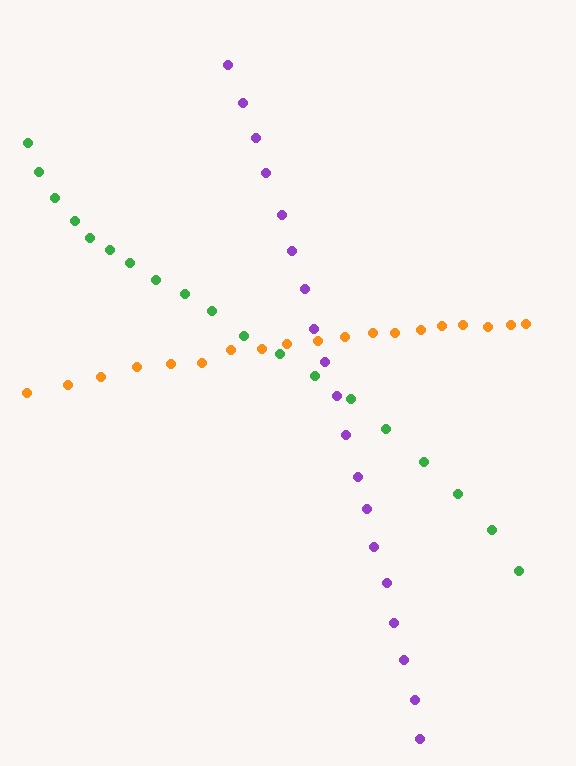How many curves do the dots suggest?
There are 3 distinct paths.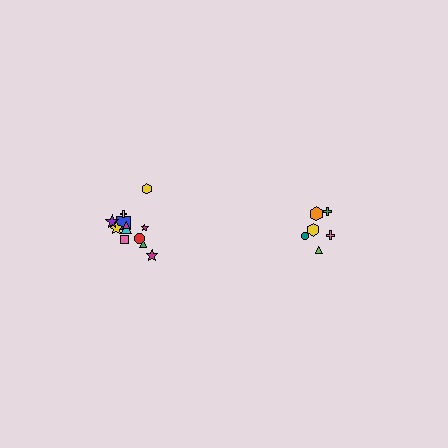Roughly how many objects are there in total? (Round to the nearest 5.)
Roughly 20 objects in total.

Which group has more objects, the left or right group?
The left group.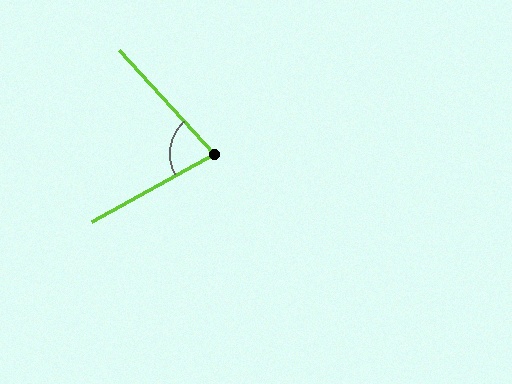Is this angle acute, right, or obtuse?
It is acute.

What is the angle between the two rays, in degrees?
Approximately 77 degrees.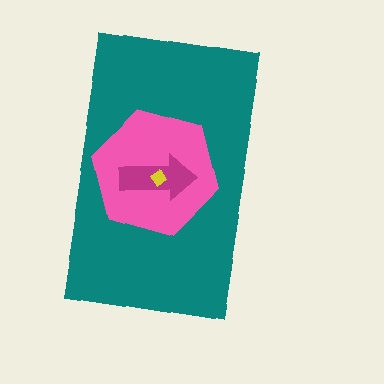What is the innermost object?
The yellow diamond.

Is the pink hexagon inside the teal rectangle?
Yes.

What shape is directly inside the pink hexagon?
The magenta arrow.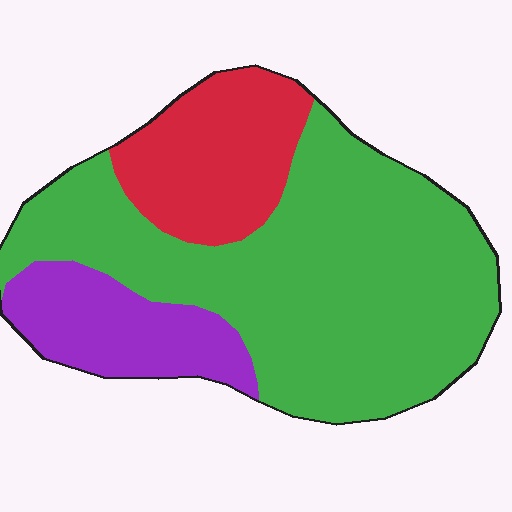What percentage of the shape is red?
Red covers 20% of the shape.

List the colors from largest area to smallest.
From largest to smallest: green, red, purple.